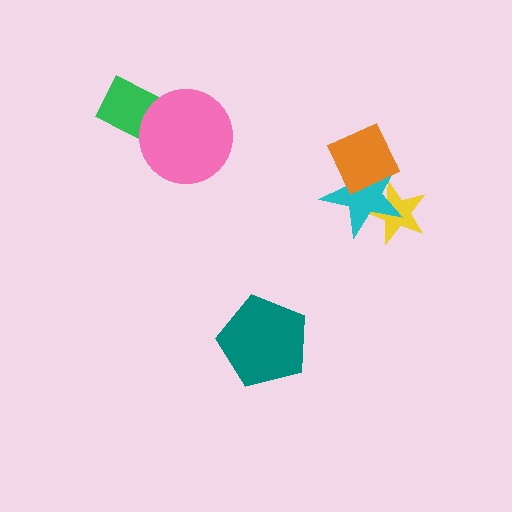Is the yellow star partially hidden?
Yes, it is partially covered by another shape.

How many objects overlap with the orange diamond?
2 objects overlap with the orange diamond.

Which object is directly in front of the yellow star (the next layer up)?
The cyan star is directly in front of the yellow star.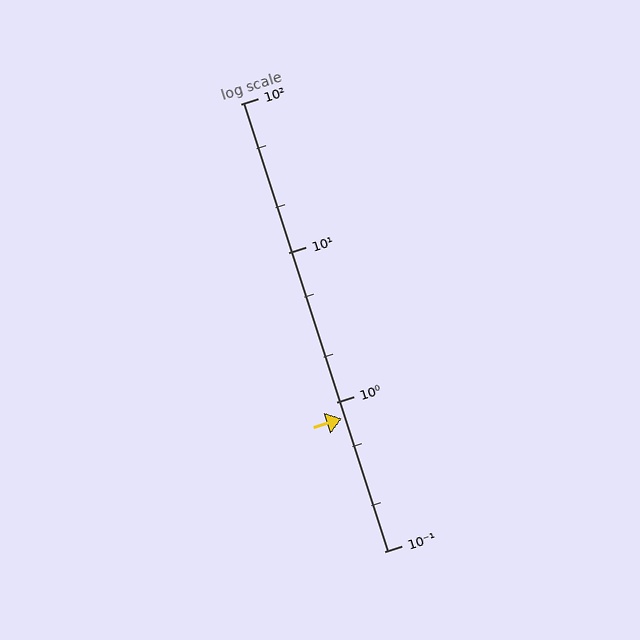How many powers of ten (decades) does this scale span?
The scale spans 3 decades, from 0.1 to 100.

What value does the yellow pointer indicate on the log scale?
The pointer indicates approximately 0.78.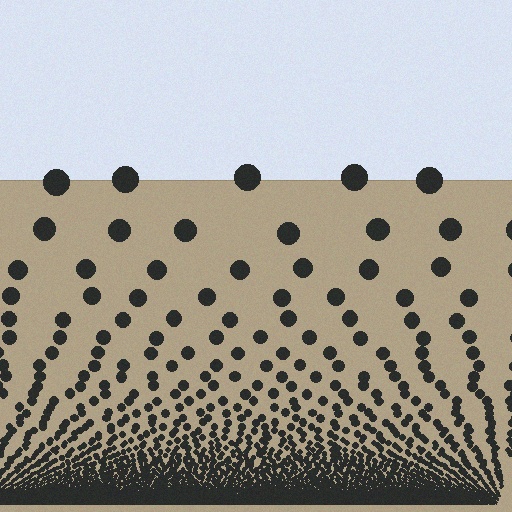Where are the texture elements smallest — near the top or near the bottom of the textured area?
Near the bottom.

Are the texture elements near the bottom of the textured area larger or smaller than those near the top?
Smaller. The gradient is inverted — elements near the bottom are smaller and denser.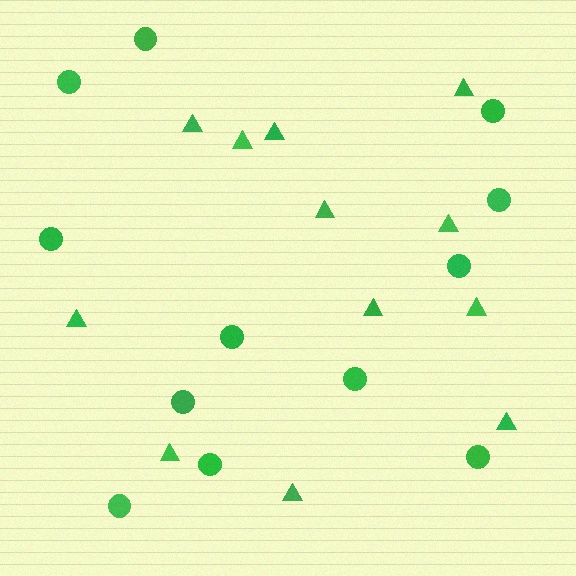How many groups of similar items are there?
There are 2 groups: one group of triangles (12) and one group of circles (12).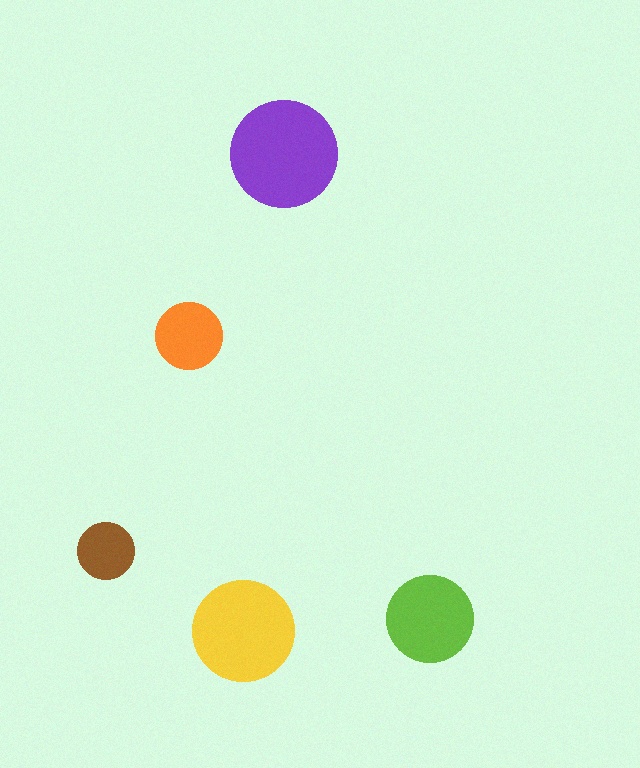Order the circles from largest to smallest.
the purple one, the yellow one, the lime one, the orange one, the brown one.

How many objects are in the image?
There are 5 objects in the image.